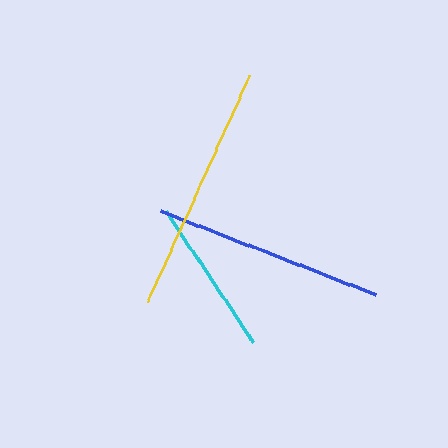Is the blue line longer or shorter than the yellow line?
The yellow line is longer than the blue line.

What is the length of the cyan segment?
The cyan segment is approximately 158 pixels long.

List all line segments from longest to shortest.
From longest to shortest: yellow, blue, cyan.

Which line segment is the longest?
The yellow line is the longest at approximately 247 pixels.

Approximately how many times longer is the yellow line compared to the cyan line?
The yellow line is approximately 1.6 times the length of the cyan line.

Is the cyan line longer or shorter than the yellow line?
The yellow line is longer than the cyan line.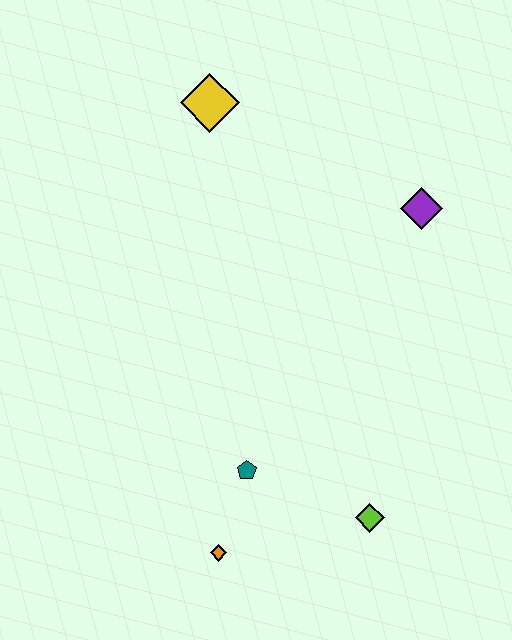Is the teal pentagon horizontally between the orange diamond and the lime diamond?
Yes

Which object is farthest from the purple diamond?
The orange diamond is farthest from the purple diamond.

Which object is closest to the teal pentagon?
The orange diamond is closest to the teal pentagon.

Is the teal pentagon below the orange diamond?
No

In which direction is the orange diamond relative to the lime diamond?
The orange diamond is to the left of the lime diamond.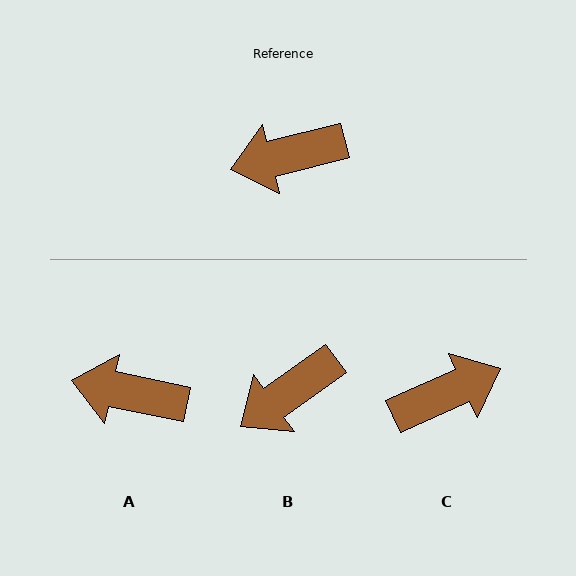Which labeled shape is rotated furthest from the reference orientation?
C, about 170 degrees away.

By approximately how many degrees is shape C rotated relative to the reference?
Approximately 170 degrees clockwise.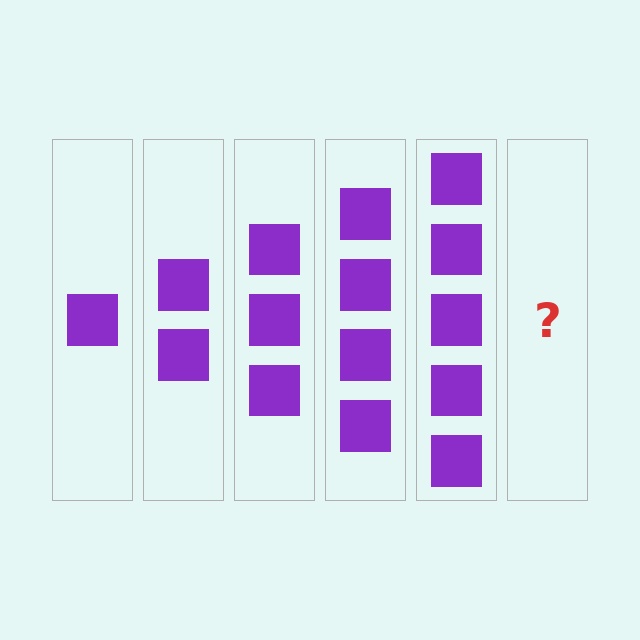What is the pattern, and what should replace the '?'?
The pattern is that each step adds one more square. The '?' should be 6 squares.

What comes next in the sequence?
The next element should be 6 squares.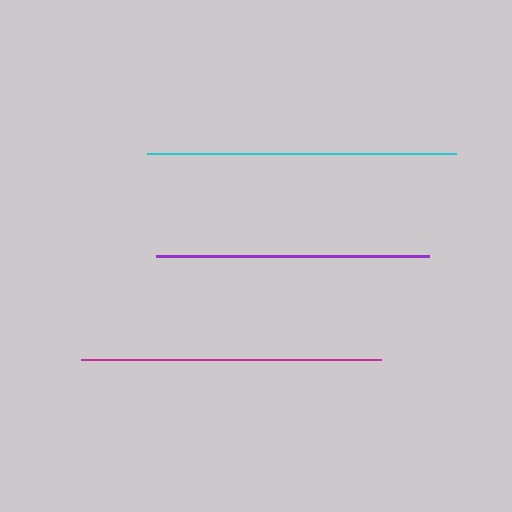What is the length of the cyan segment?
The cyan segment is approximately 310 pixels long.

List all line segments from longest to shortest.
From longest to shortest: cyan, magenta, purple.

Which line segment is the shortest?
The purple line is the shortest at approximately 273 pixels.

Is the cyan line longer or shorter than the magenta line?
The cyan line is longer than the magenta line.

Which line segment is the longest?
The cyan line is the longest at approximately 310 pixels.